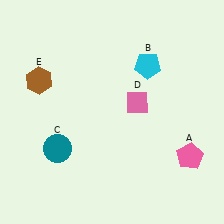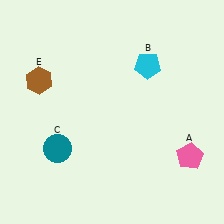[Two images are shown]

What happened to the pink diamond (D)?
The pink diamond (D) was removed in Image 2. It was in the top-right area of Image 1.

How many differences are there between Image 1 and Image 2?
There is 1 difference between the two images.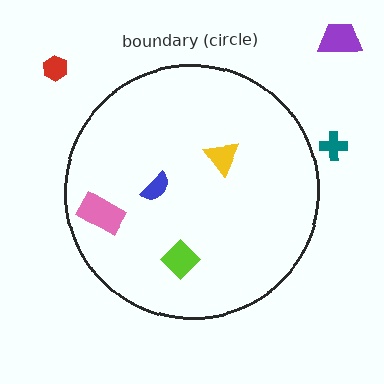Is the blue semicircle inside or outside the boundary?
Inside.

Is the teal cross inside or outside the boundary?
Outside.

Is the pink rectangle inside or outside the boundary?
Inside.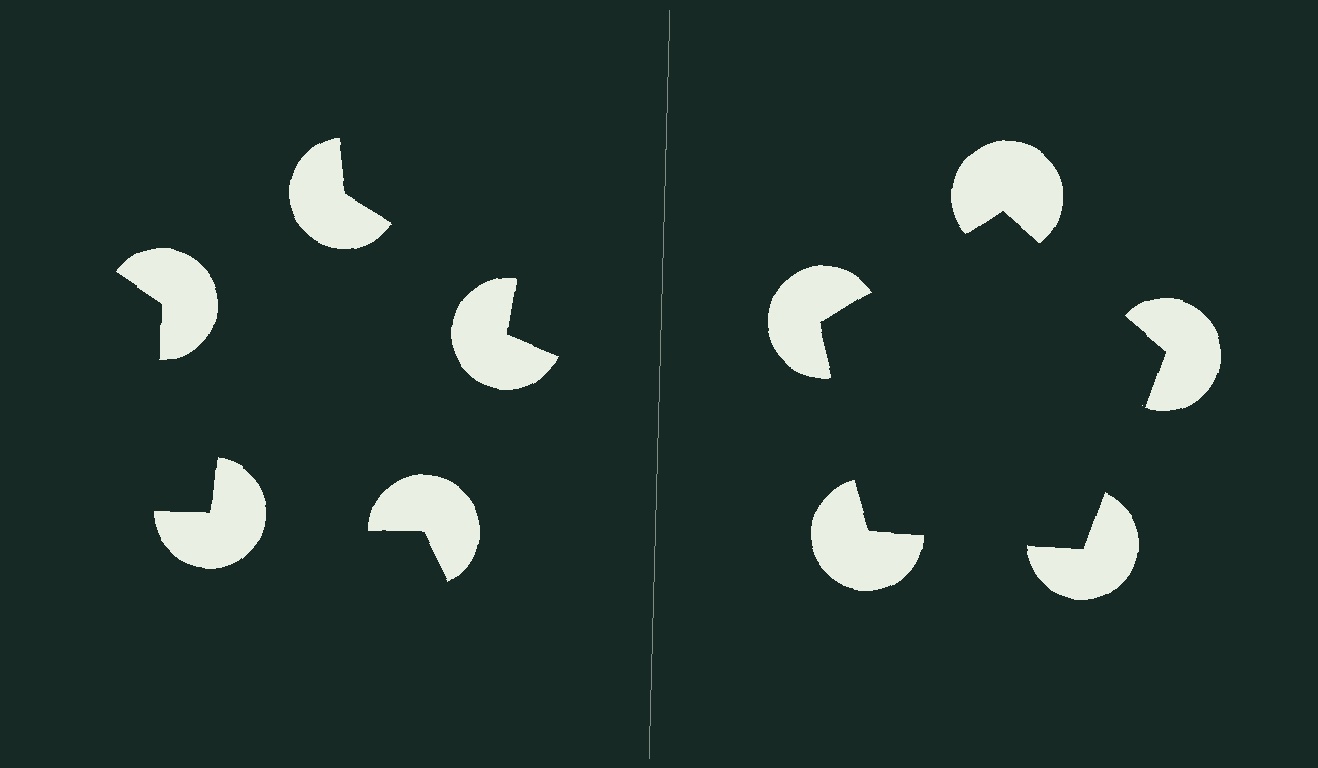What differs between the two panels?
The pac-man discs are positioned identically on both sides; only the wedge orientations differ. On the right they align to a pentagon; on the left they are misaligned.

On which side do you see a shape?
An illusory pentagon appears on the right side. On the left side the wedge cuts are rotated, so no coherent shape forms.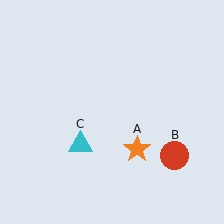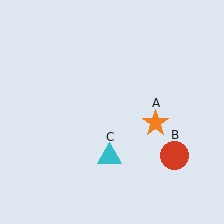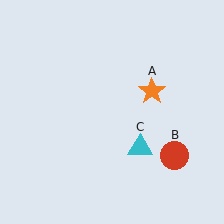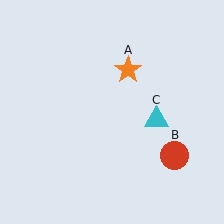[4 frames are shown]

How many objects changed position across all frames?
2 objects changed position: orange star (object A), cyan triangle (object C).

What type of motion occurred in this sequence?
The orange star (object A), cyan triangle (object C) rotated counterclockwise around the center of the scene.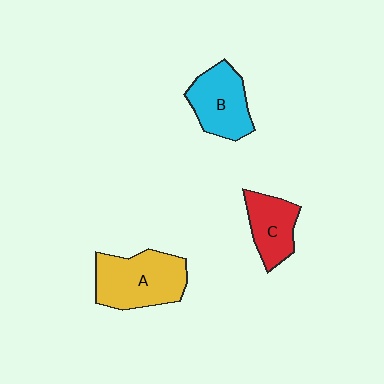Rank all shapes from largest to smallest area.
From largest to smallest: A (yellow), B (cyan), C (red).